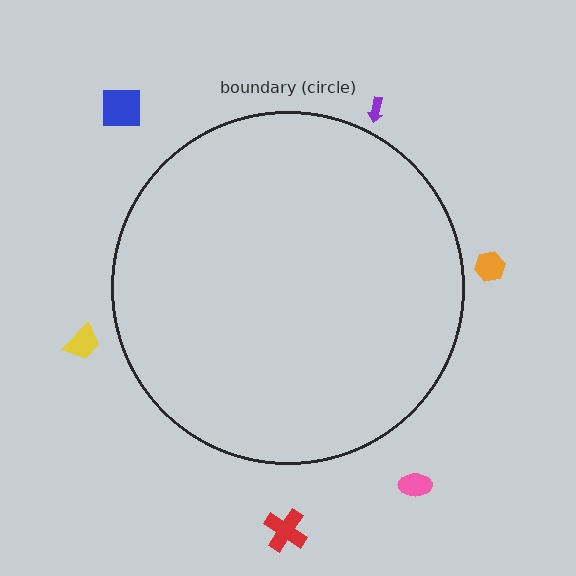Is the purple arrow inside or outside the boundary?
Outside.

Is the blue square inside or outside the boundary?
Outside.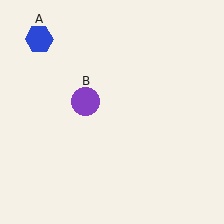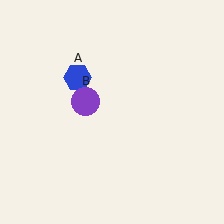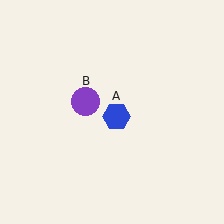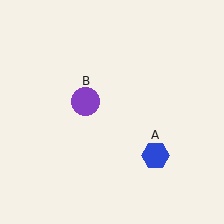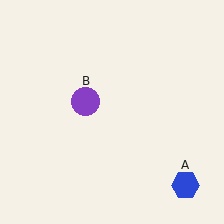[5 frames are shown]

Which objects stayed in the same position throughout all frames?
Purple circle (object B) remained stationary.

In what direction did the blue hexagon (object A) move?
The blue hexagon (object A) moved down and to the right.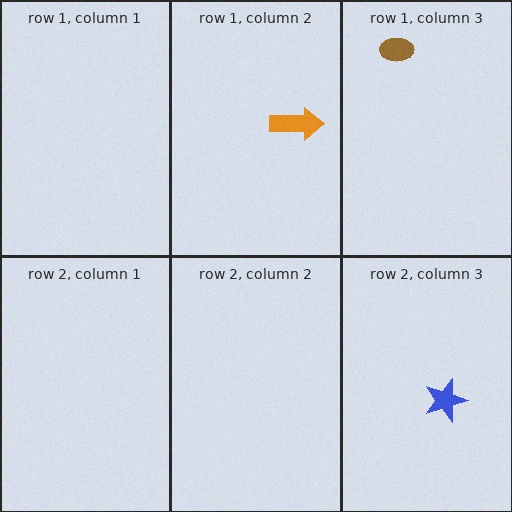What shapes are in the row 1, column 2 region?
The orange arrow.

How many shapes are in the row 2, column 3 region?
1.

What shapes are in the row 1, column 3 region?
The brown ellipse.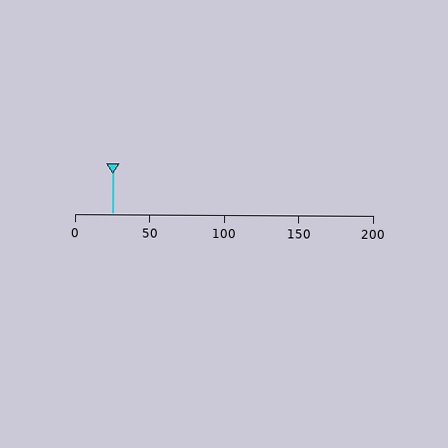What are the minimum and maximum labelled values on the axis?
The axis runs from 0 to 200.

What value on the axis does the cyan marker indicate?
The marker indicates approximately 25.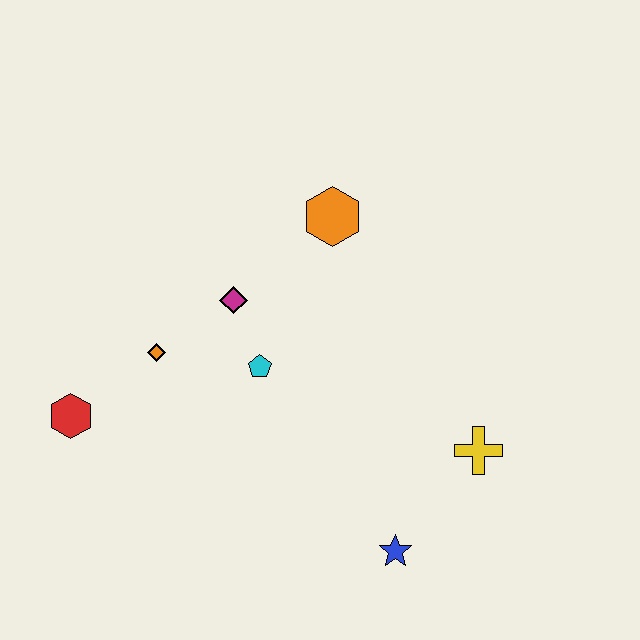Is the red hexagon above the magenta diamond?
No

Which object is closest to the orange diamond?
The magenta diamond is closest to the orange diamond.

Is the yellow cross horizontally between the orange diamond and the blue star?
No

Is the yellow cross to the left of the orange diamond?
No